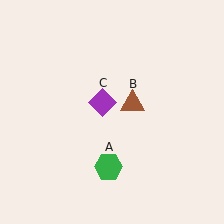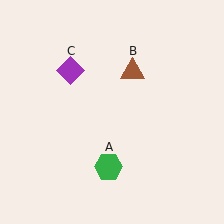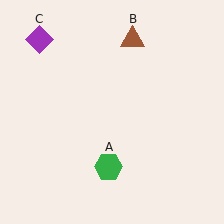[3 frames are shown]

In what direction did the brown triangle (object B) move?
The brown triangle (object B) moved up.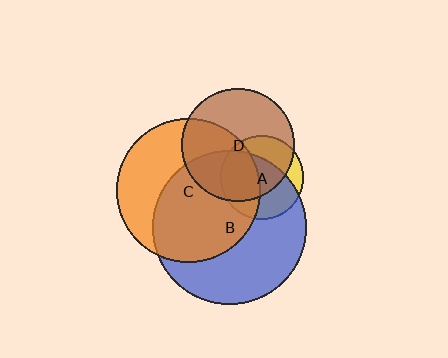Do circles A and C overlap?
Yes.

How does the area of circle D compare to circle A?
Approximately 1.8 times.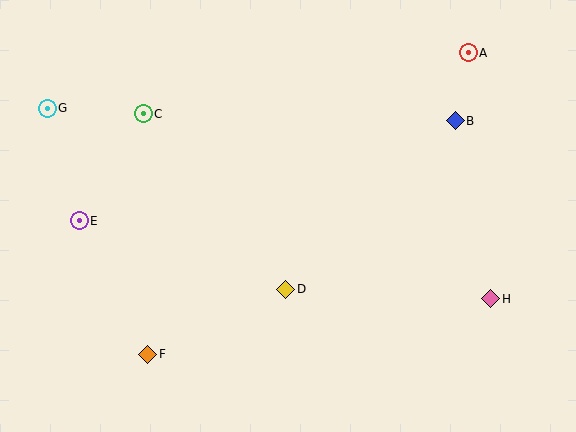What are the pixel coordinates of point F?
Point F is at (148, 354).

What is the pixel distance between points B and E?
The distance between B and E is 389 pixels.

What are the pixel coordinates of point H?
Point H is at (491, 299).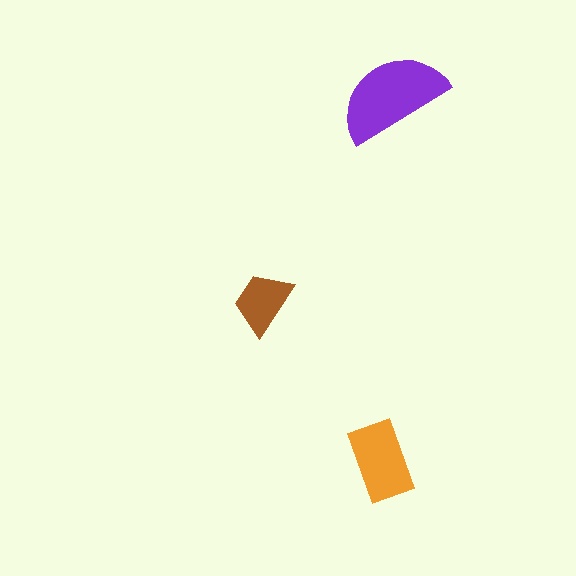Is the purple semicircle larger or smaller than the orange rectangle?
Larger.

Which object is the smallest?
The brown trapezoid.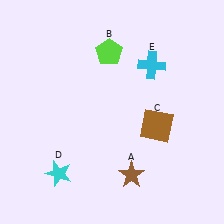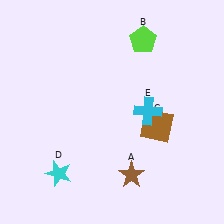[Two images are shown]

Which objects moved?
The objects that moved are: the lime pentagon (B), the cyan cross (E).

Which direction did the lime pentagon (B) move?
The lime pentagon (B) moved right.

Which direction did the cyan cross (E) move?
The cyan cross (E) moved down.